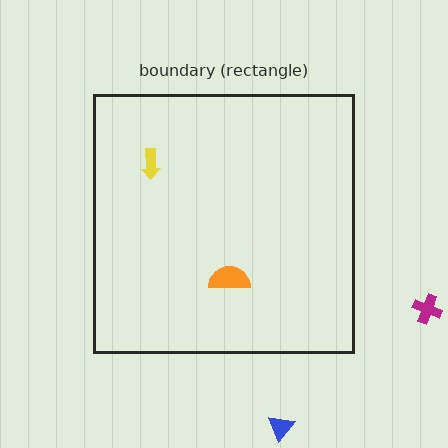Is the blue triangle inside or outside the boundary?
Outside.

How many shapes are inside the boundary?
2 inside, 2 outside.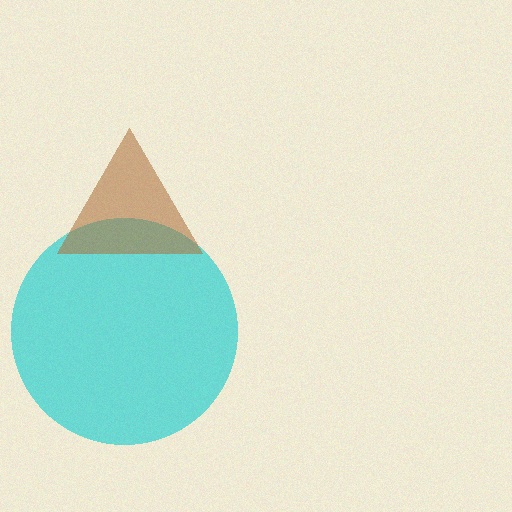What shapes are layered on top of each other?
The layered shapes are: a cyan circle, a brown triangle.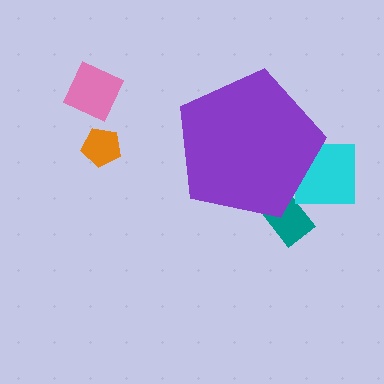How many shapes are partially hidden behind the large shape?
2 shapes are partially hidden.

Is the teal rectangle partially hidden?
Yes, the teal rectangle is partially hidden behind the purple pentagon.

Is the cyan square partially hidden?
Yes, the cyan square is partially hidden behind the purple pentagon.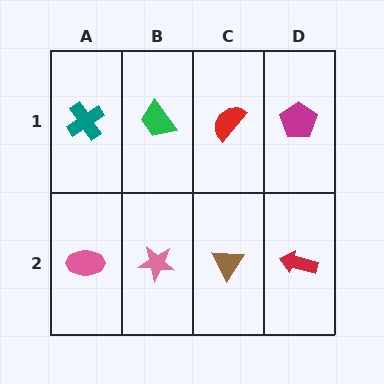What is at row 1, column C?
A red semicircle.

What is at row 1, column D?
A magenta pentagon.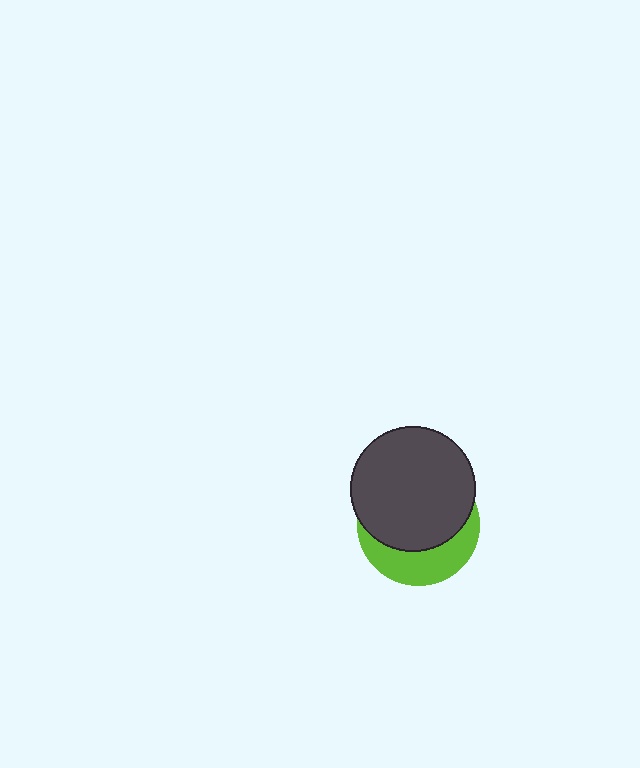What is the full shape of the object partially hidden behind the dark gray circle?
The partially hidden object is a lime circle.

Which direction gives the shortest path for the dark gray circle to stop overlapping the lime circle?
Moving up gives the shortest separation.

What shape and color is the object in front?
The object in front is a dark gray circle.